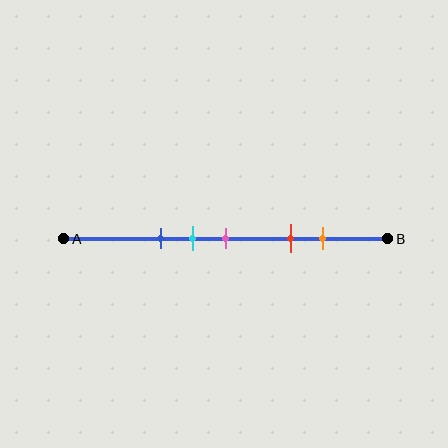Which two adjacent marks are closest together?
The cyan and pink marks are the closest adjacent pair.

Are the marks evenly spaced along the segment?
No, the marks are not evenly spaced.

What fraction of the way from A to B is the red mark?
The red mark is approximately 70% (0.7) of the way from A to B.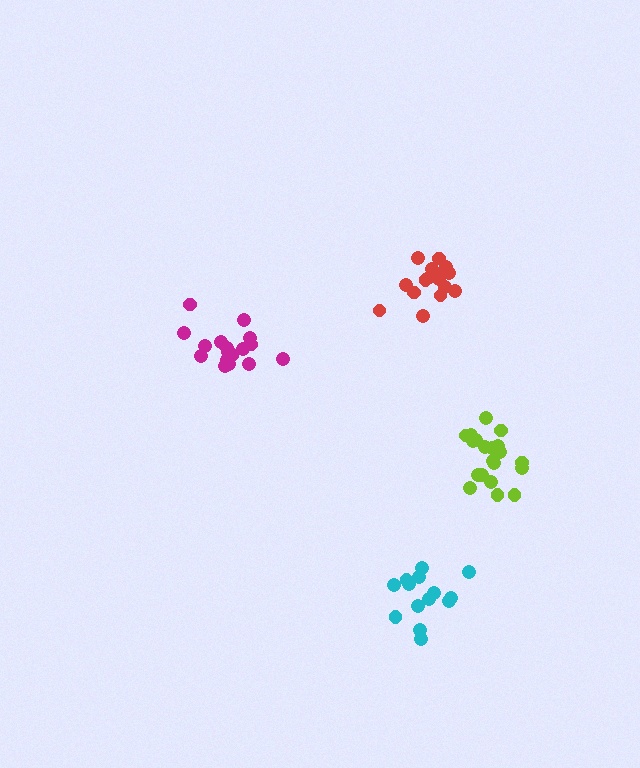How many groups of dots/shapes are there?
There are 4 groups.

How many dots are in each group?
Group 1: 18 dots, Group 2: 16 dots, Group 3: 14 dots, Group 4: 20 dots (68 total).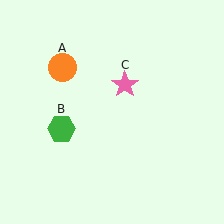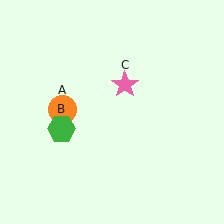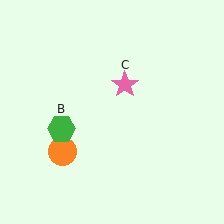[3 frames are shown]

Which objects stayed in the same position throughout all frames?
Green hexagon (object B) and pink star (object C) remained stationary.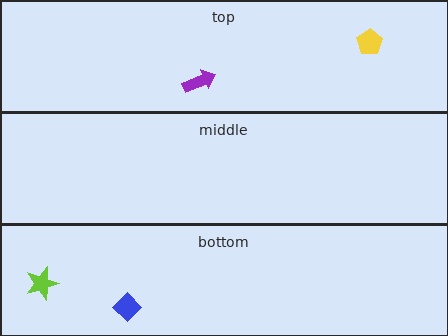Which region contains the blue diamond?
The bottom region.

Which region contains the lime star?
The bottom region.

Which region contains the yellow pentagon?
The top region.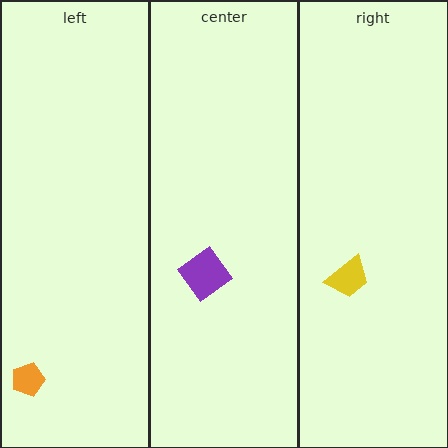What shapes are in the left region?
The orange pentagon.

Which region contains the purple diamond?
The center region.